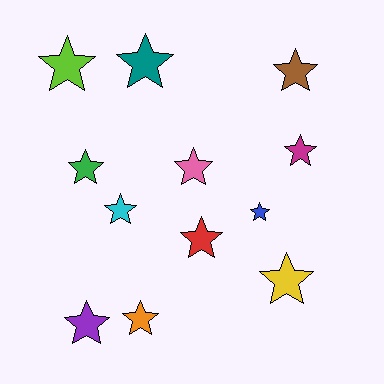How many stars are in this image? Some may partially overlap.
There are 12 stars.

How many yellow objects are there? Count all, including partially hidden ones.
There is 1 yellow object.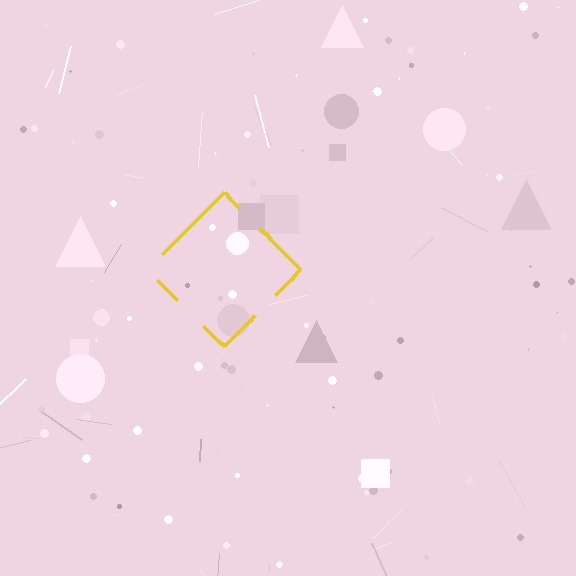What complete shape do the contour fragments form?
The contour fragments form a diamond.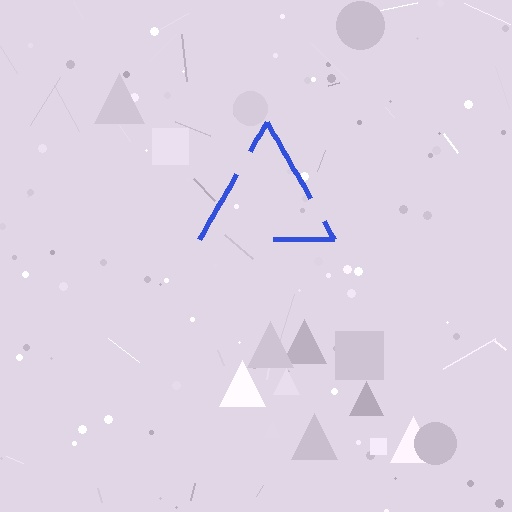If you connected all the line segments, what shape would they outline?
They would outline a triangle.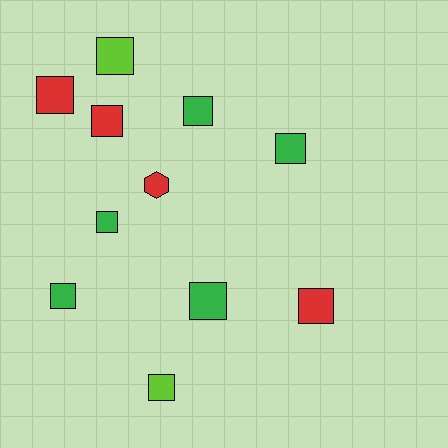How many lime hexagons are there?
There are no lime hexagons.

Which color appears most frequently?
Green, with 5 objects.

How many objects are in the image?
There are 11 objects.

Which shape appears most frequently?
Square, with 10 objects.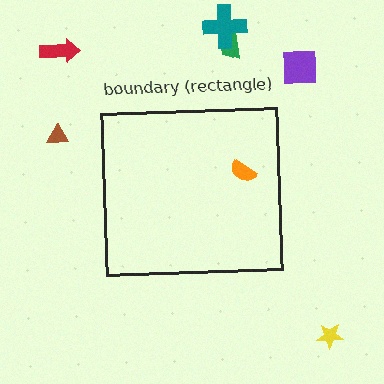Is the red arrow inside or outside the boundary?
Outside.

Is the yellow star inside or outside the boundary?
Outside.